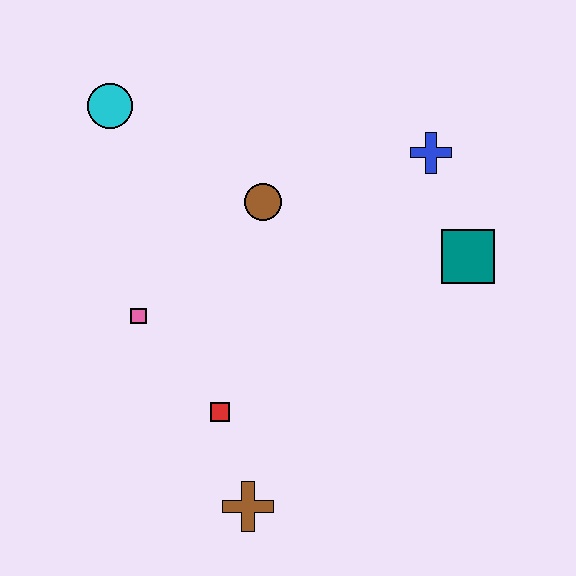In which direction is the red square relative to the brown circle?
The red square is below the brown circle.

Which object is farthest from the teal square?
The cyan circle is farthest from the teal square.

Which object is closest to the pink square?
The red square is closest to the pink square.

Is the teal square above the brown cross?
Yes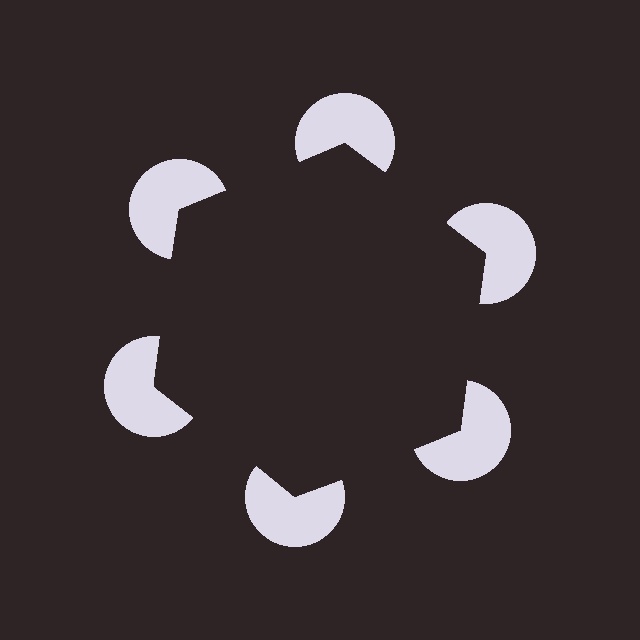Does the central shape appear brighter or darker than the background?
It typically appears slightly darker than the background, even though no actual brightness change is drawn.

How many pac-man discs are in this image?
There are 6 — one at each vertex of the illusory hexagon.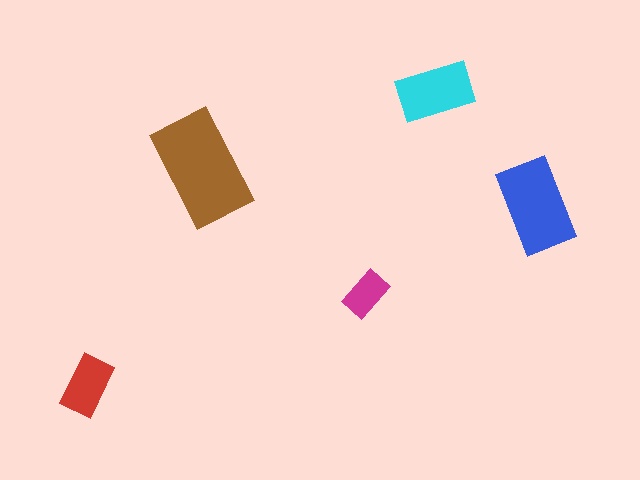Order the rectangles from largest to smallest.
the brown one, the blue one, the cyan one, the red one, the magenta one.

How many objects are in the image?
There are 5 objects in the image.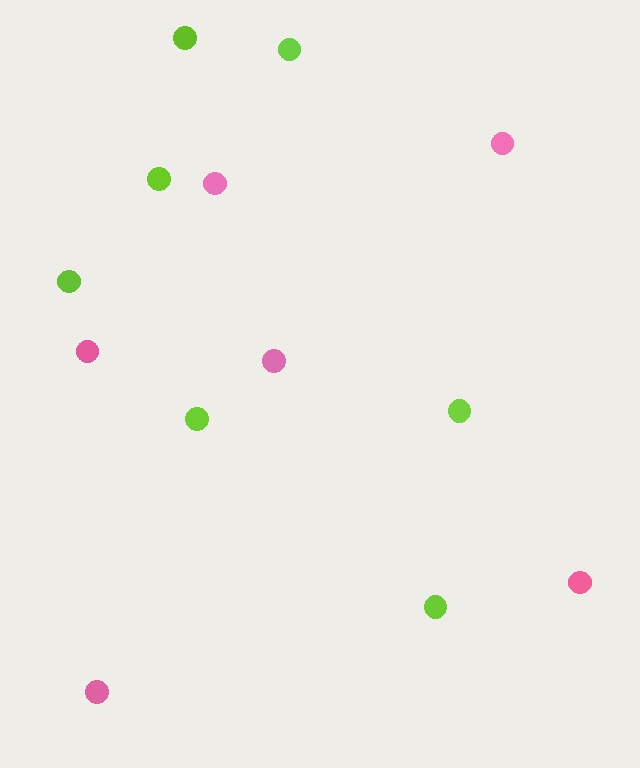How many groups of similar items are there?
There are 2 groups: one group of lime circles (7) and one group of pink circles (6).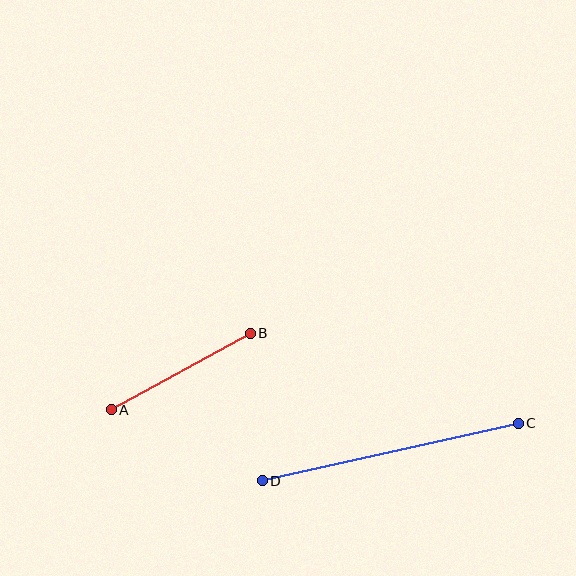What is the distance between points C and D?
The distance is approximately 263 pixels.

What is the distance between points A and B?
The distance is approximately 158 pixels.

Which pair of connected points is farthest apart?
Points C and D are farthest apart.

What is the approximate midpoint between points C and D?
The midpoint is at approximately (390, 452) pixels.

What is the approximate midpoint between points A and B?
The midpoint is at approximately (181, 372) pixels.